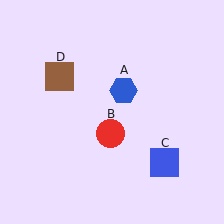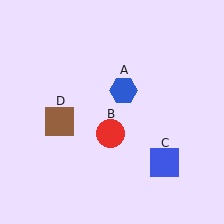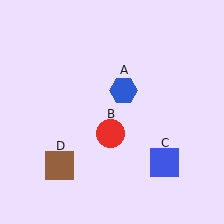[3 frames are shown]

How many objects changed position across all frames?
1 object changed position: brown square (object D).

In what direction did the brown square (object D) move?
The brown square (object D) moved down.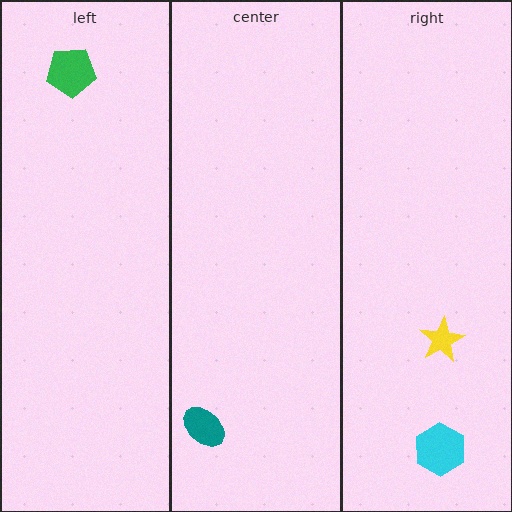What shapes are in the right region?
The cyan hexagon, the yellow star.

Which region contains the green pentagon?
The left region.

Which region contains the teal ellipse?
The center region.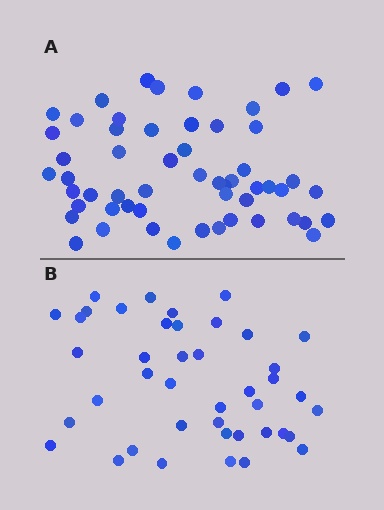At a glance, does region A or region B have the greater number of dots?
Region A (the top region) has more dots.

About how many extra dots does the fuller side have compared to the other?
Region A has approximately 15 more dots than region B.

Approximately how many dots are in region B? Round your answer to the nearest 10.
About 40 dots. (The exact count is 42, which rounds to 40.)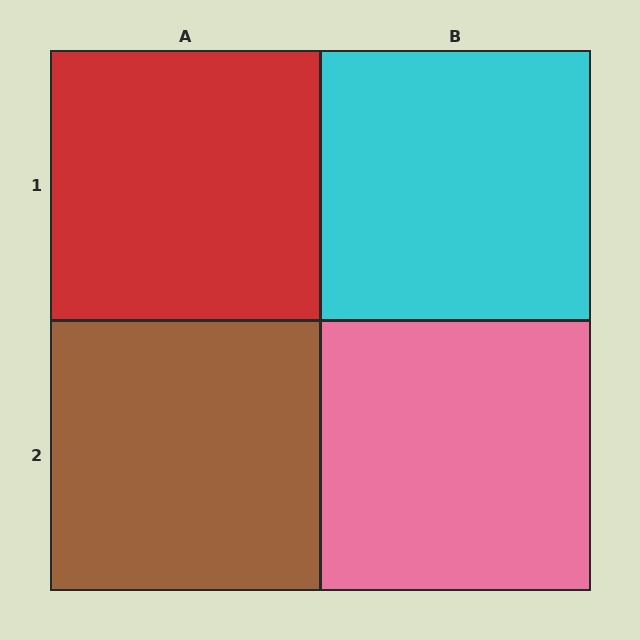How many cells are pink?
1 cell is pink.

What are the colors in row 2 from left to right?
Brown, pink.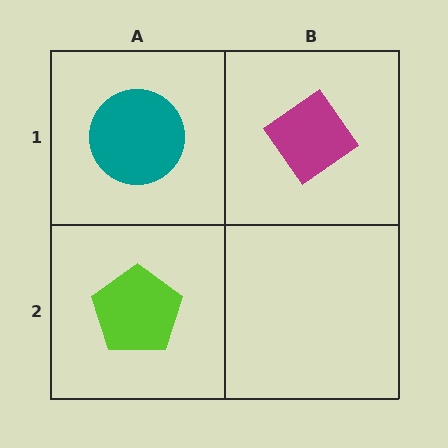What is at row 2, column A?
A lime pentagon.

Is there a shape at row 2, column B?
No, that cell is empty.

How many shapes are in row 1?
2 shapes.